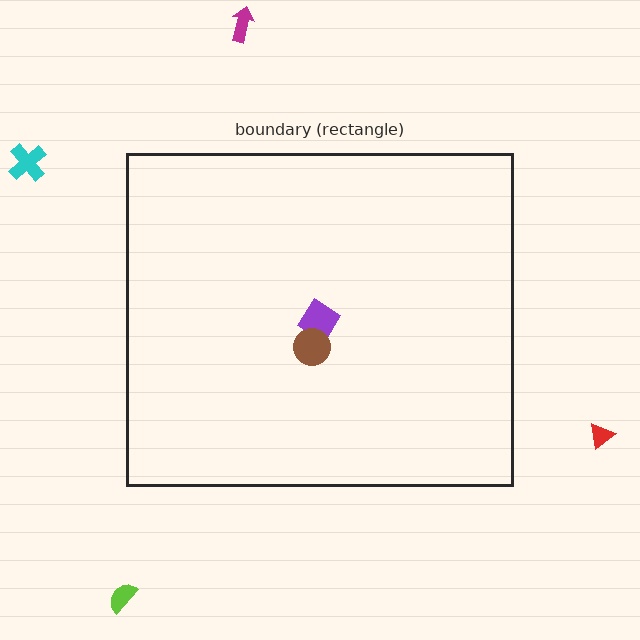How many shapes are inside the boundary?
2 inside, 4 outside.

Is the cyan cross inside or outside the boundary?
Outside.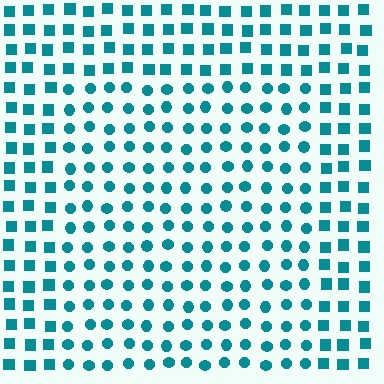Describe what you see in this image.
The image is filled with small teal elements arranged in a uniform grid. A rectangle-shaped region contains circles, while the surrounding area contains squares. The boundary is defined purely by the change in element shape.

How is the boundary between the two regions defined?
The boundary is defined by a change in element shape: circles inside vs. squares outside. All elements share the same color and spacing.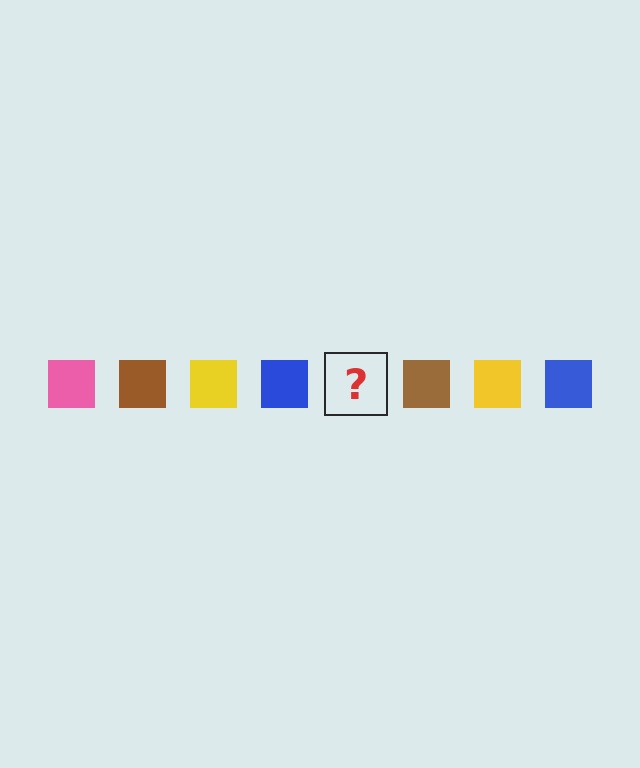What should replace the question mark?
The question mark should be replaced with a pink square.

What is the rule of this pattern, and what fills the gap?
The rule is that the pattern cycles through pink, brown, yellow, blue squares. The gap should be filled with a pink square.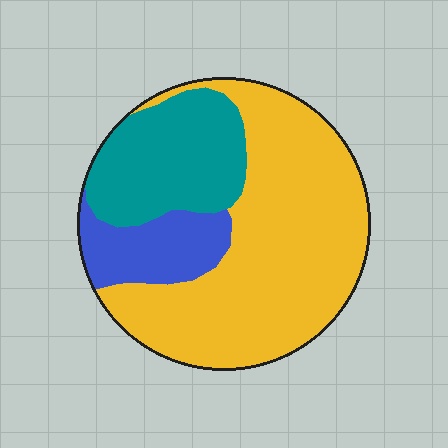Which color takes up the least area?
Blue, at roughly 15%.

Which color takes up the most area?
Yellow, at roughly 60%.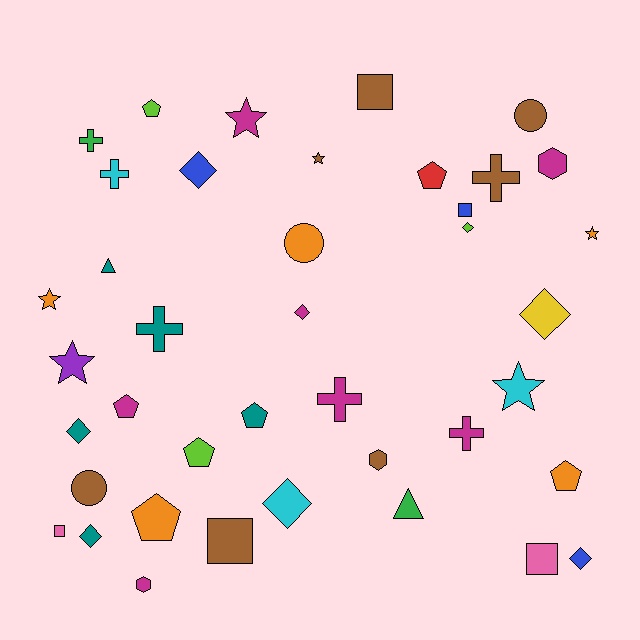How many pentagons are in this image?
There are 7 pentagons.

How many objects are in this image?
There are 40 objects.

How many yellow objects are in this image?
There is 1 yellow object.